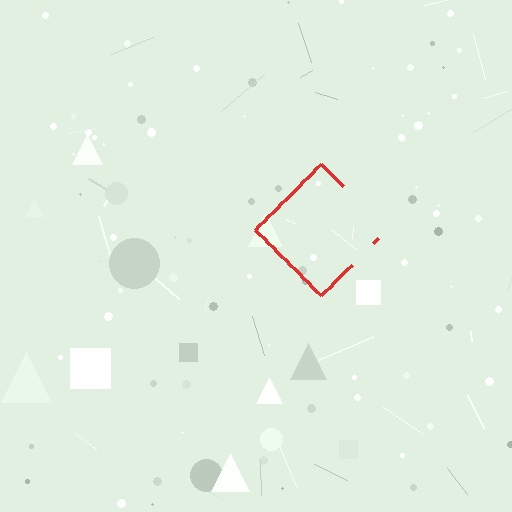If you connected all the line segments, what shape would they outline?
They would outline a diamond.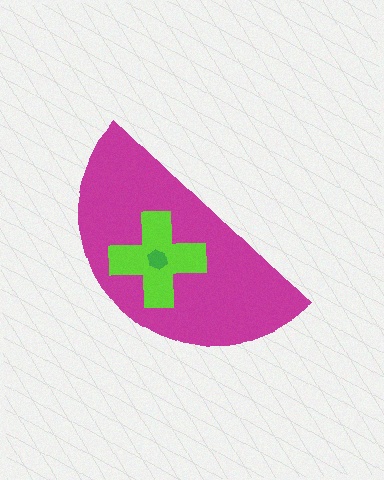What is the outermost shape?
The magenta semicircle.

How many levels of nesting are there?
3.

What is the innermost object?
The green hexagon.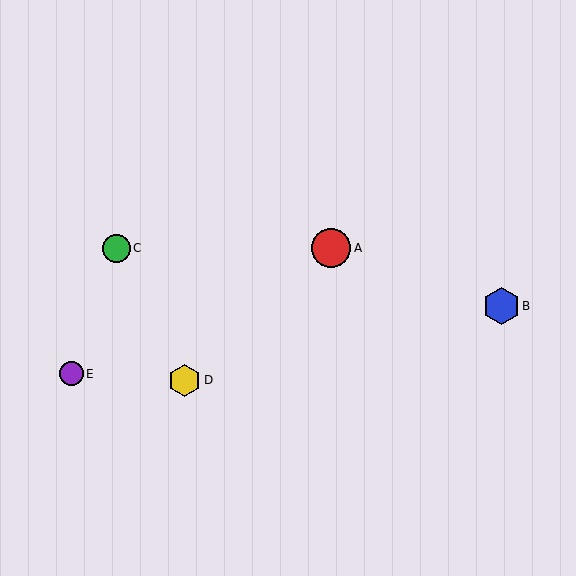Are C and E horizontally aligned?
No, C is at y≈248 and E is at y≈374.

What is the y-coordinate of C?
Object C is at y≈248.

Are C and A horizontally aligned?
Yes, both are at y≈248.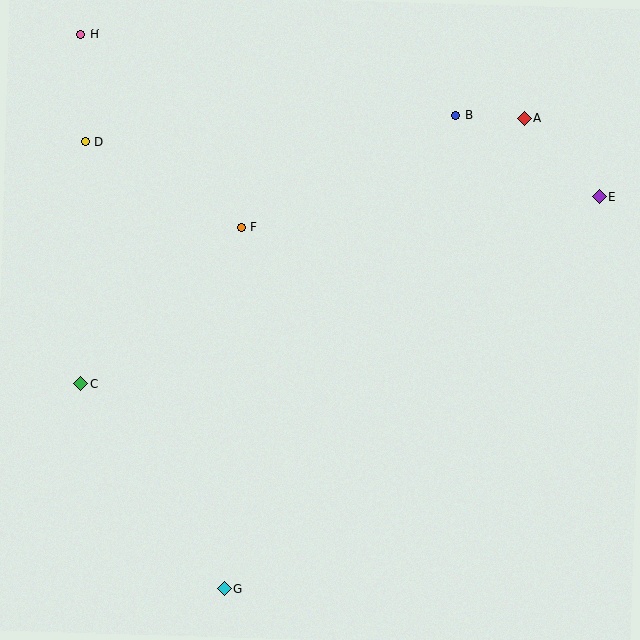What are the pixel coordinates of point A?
Point A is at (524, 118).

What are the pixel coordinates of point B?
Point B is at (456, 115).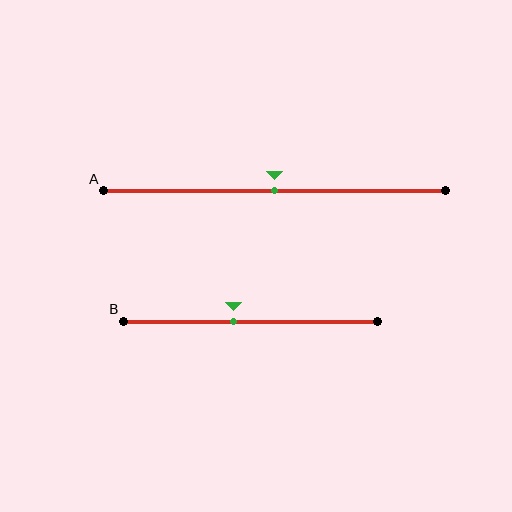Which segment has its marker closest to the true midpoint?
Segment A has its marker closest to the true midpoint.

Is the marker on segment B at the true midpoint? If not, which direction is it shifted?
No, the marker on segment B is shifted to the left by about 7% of the segment length.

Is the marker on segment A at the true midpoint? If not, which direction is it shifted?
Yes, the marker on segment A is at the true midpoint.